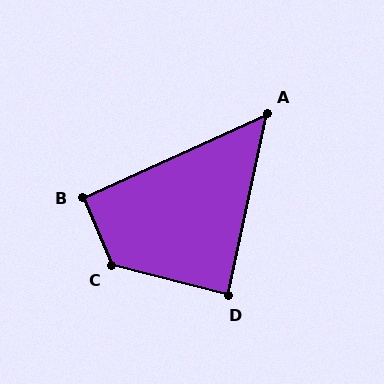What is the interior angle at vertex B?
Approximately 92 degrees (approximately right).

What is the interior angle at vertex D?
Approximately 88 degrees (approximately right).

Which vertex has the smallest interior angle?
A, at approximately 53 degrees.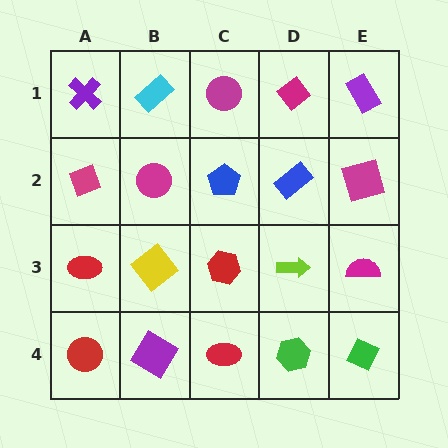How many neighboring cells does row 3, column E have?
3.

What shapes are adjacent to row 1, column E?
A magenta square (row 2, column E), a magenta diamond (row 1, column D).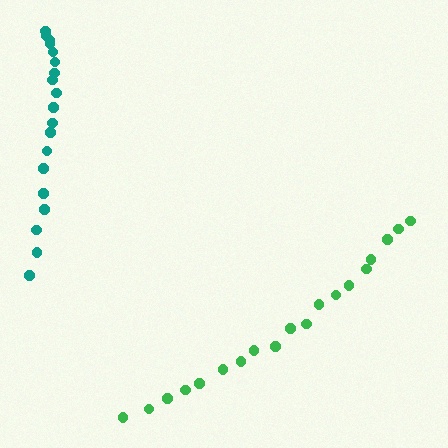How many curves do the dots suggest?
There are 2 distinct paths.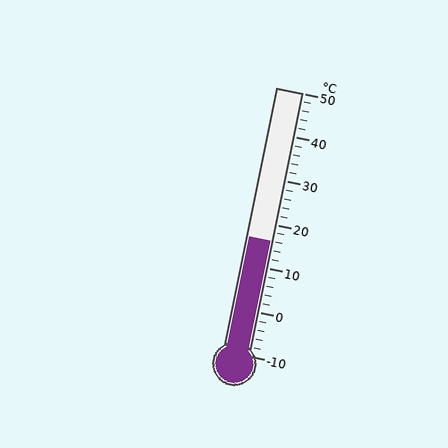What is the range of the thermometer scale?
The thermometer scale ranges from -10°C to 50°C.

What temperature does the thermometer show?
The thermometer shows approximately 16°C.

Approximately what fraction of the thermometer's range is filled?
The thermometer is filled to approximately 45% of its range.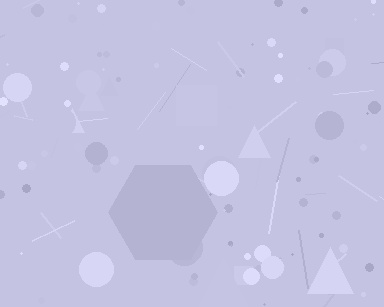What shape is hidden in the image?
A hexagon is hidden in the image.